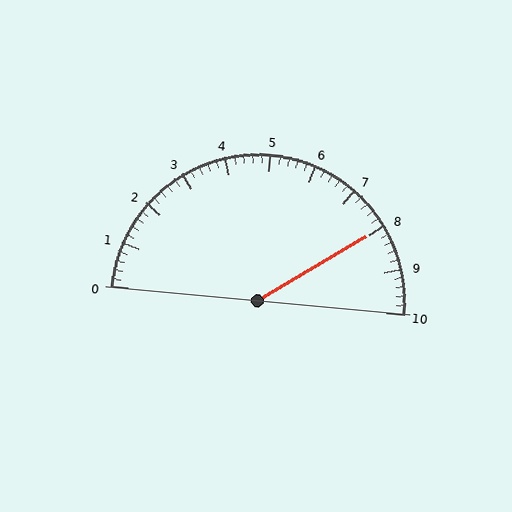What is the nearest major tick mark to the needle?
The nearest major tick mark is 8.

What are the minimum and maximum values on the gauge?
The gauge ranges from 0 to 10.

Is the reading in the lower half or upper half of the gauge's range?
The reading is in the upper half of the range (0 to 10).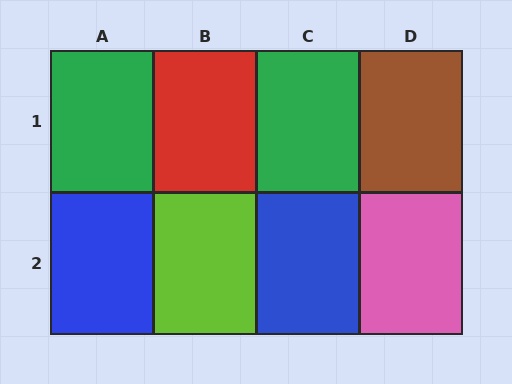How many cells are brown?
1 cell is brown.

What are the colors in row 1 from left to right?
Green, red, green, brown.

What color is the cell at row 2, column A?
Blue.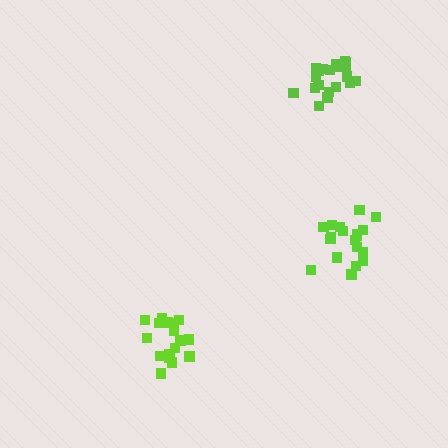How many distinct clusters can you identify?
There are 3 distinct clusters.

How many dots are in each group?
Group 1: 19 dots, Group 2: 20 dots, Group 3: 17 dots (56 total).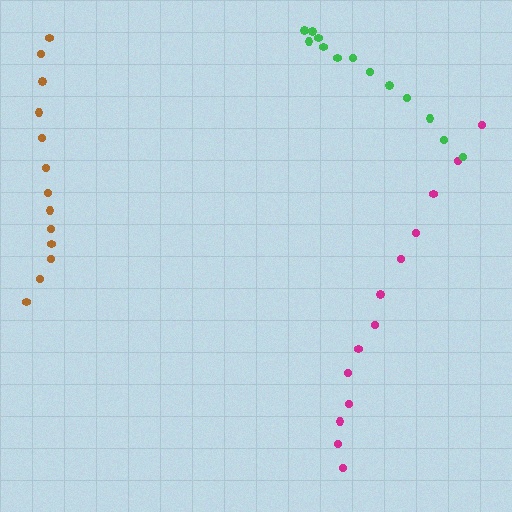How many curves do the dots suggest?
There are 3 distinct paths.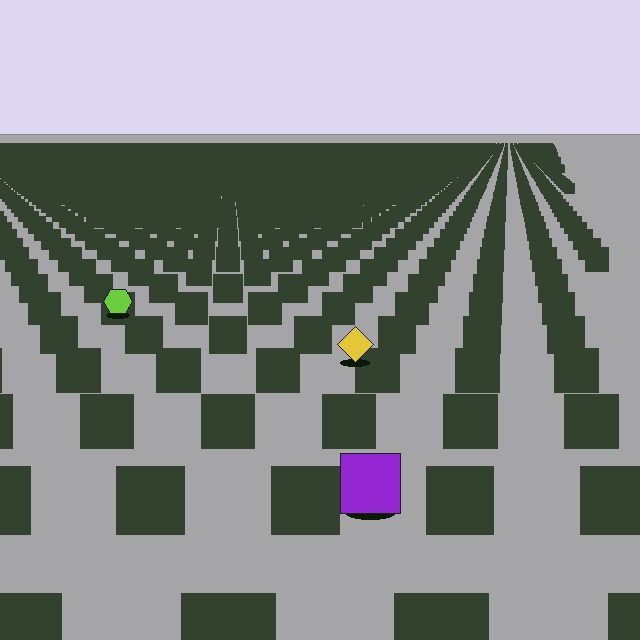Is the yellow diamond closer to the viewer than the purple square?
No. The purple square is closer — you can tell from the texture gradient: the ground texture is coarser near it.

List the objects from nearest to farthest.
From nearest to farthest: the purple square, the yellow diamond, the lime hexagon.